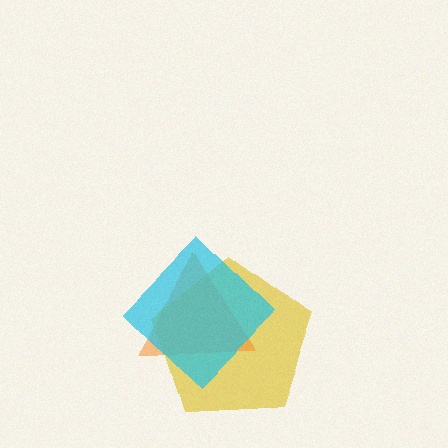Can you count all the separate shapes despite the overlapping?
Yes, there are 3 separate shapes.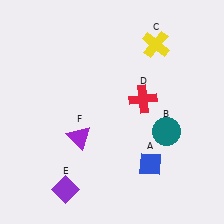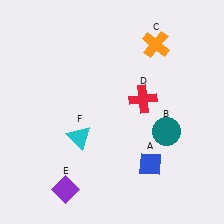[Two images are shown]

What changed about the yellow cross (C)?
In Image 1, C is yellow. In Image 2, it changed to orange.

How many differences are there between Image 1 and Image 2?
There are 2 differences between the two images.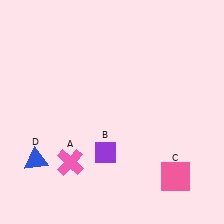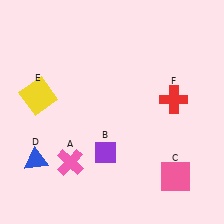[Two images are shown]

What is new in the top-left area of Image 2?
A yellow square (E) was added in the top-left area of Image 2.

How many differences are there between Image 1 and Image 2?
There are 2 differences between the two images.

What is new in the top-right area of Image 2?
A red cross (F) was added in the top-right area of Image 2.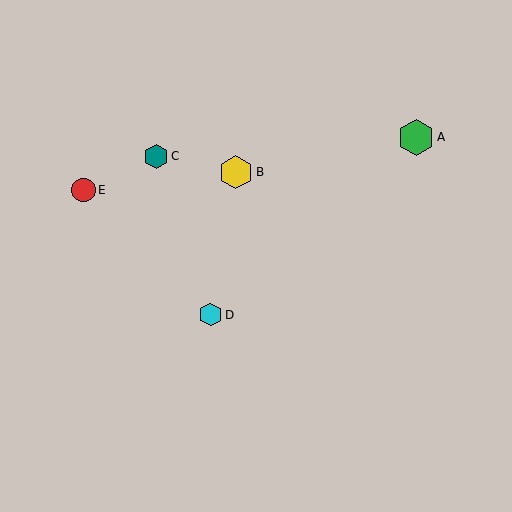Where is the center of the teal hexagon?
The center of the teal hexagon is at (156, 156).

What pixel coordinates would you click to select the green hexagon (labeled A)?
Click at (416, 137) to select the green hexagon A.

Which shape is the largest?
The green hexagon (labeled A) is the largest.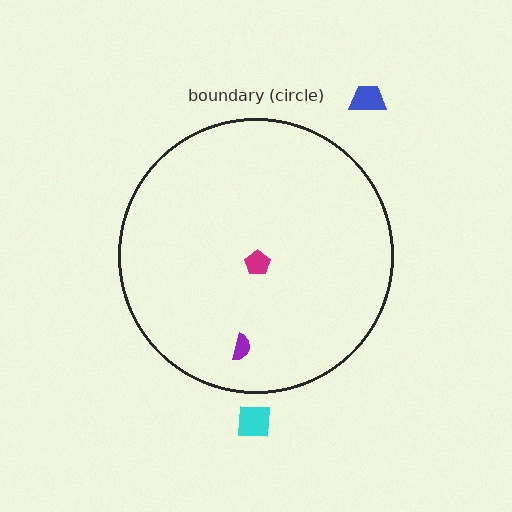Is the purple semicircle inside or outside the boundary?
Inside.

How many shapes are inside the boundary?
2 inside, 2 outside.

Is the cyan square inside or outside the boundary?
Outside.